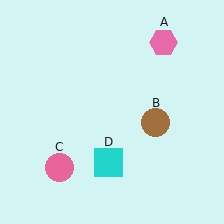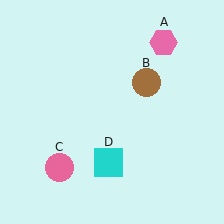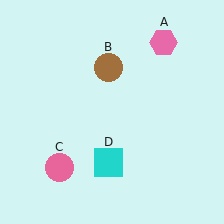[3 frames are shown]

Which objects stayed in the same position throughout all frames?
Pink hexagon (object A) and pink circle (object C) and cyan square (object D) remained stationary.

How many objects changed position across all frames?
1 object changed position: brown circle (object B).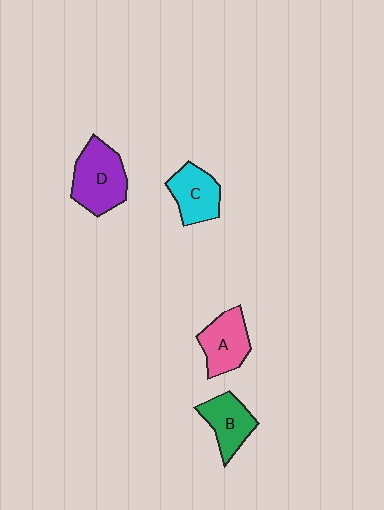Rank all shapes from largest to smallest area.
From largest to smallest: D (purple), A (pink), C (cyan), B (green).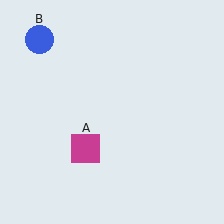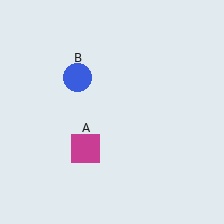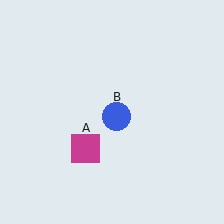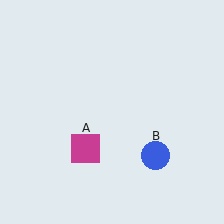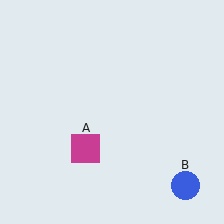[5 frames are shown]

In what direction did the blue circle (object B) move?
The blue circle (object B) moved down and to the right.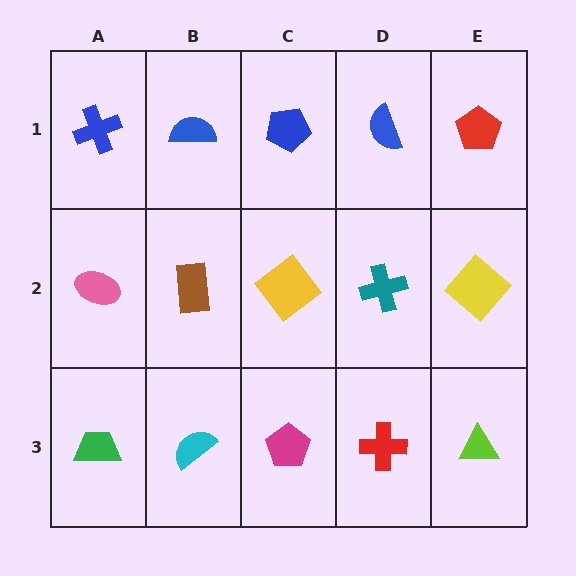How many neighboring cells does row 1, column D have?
3.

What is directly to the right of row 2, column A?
A brown rectangle.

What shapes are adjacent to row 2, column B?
A blue semicircle (row 1, column B), a cyan semicircle (row 3, column B), a pink ellipse (row 2, column A), a yellow diamond (row 2, column C).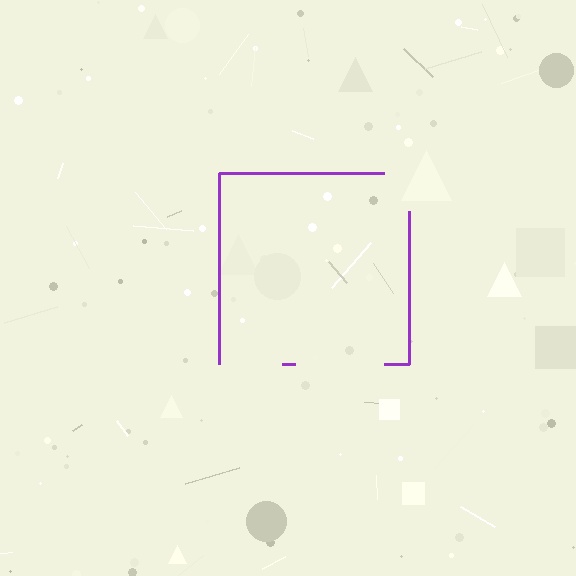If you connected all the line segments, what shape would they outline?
They would outline a square.